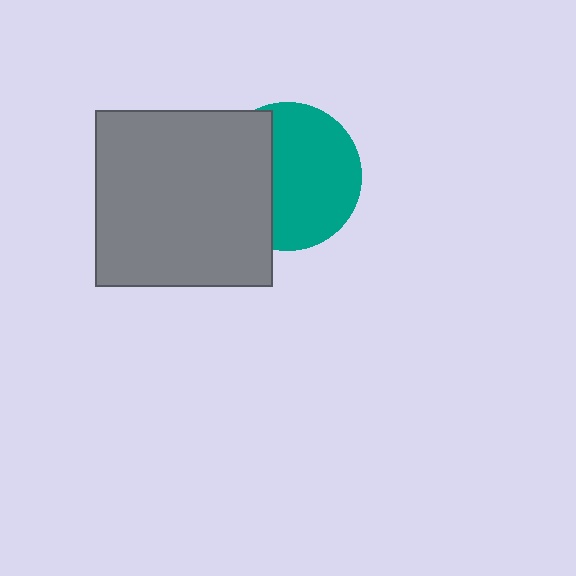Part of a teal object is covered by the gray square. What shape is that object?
It is a circle.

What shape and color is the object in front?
The object in front is a gray square.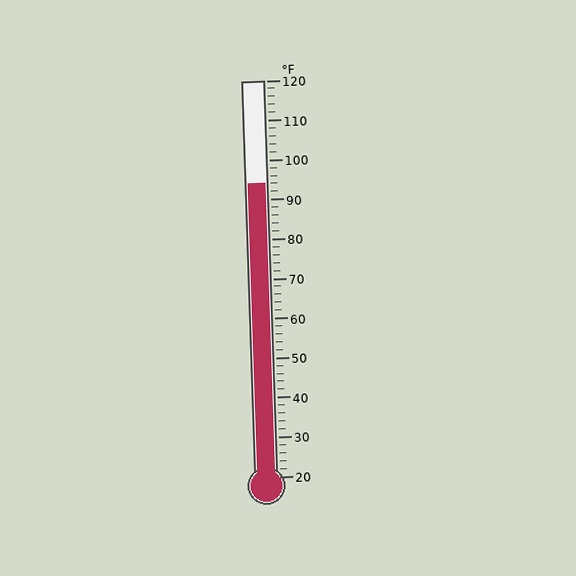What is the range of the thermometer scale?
The thermometer scale ranges from 20°F to 120°F.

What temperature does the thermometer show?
The thermometer shows approximately 94°F.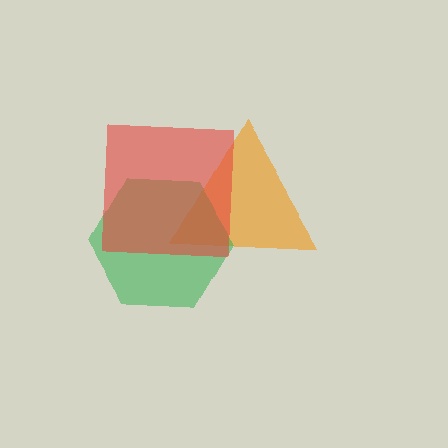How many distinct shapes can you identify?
There are 3 distinct shapes: an orange triangle, a green hexagon, a red square.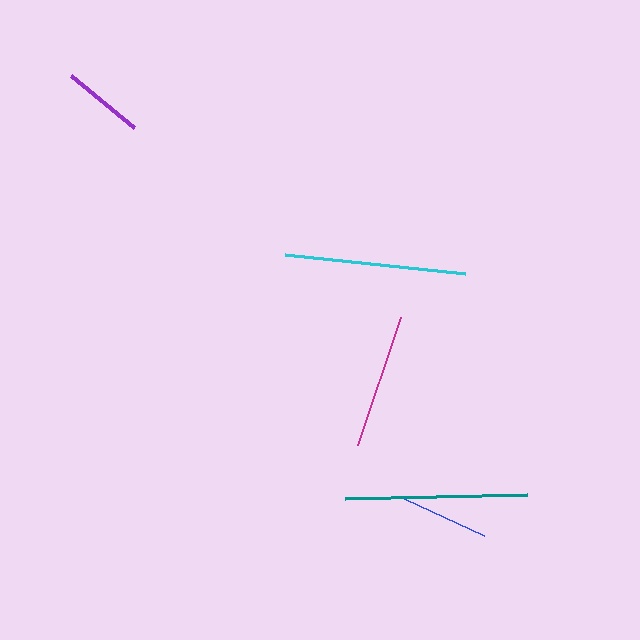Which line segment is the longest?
The teal line is the longest at approximately 182 pixels.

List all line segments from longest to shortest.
From longest to shortest: teal, cyan, magenta, blue, purple.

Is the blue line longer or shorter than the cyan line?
The cyan line is longer than the blue line.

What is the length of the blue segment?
The blue segment is approximately 89 pixels long.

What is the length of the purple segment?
The purple segment is approximately 81 pixels long.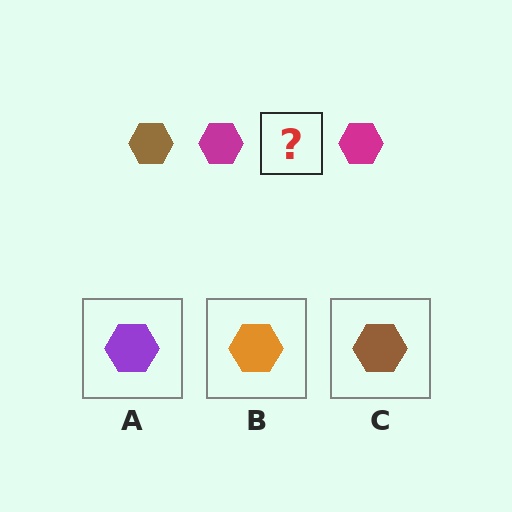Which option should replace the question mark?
Option C.